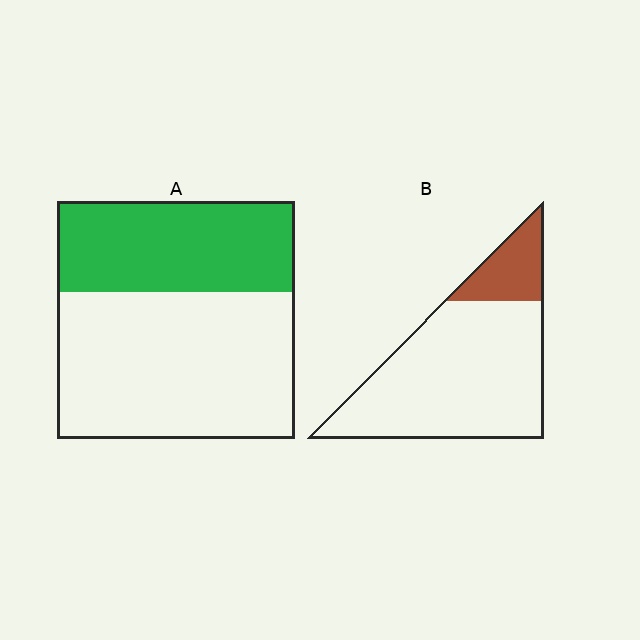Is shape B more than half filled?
No.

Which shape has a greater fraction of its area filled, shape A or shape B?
Shape A.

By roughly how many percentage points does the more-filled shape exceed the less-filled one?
By roughly 20 percentage points (A over B).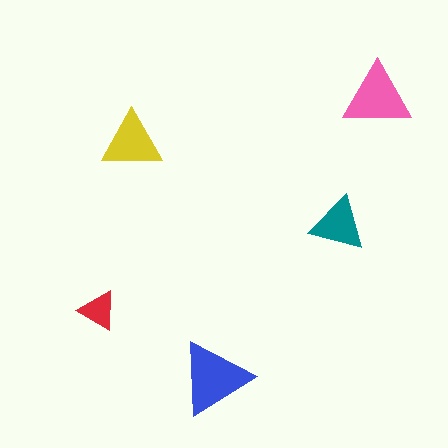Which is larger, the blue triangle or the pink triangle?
The blue one.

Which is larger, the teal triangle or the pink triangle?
The pink one.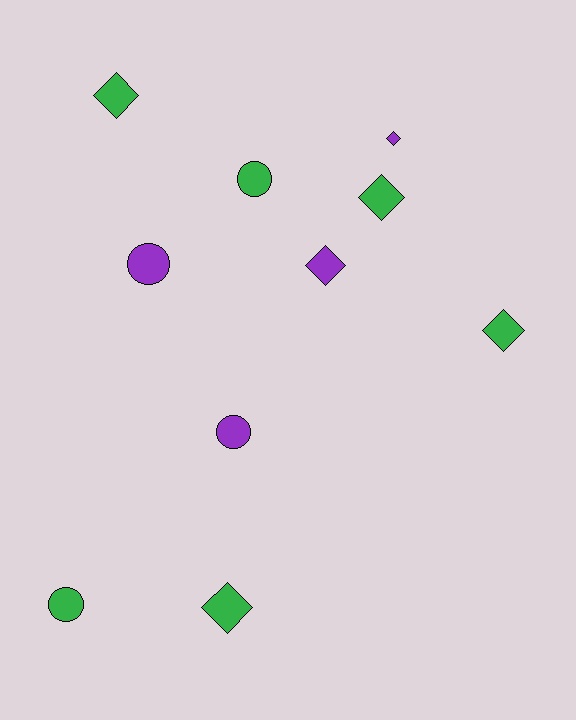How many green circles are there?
There are 2 green circles.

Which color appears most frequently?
Green, with 6 objects.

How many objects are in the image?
There are 10 objects.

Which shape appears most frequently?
Diamond, with 6 objects.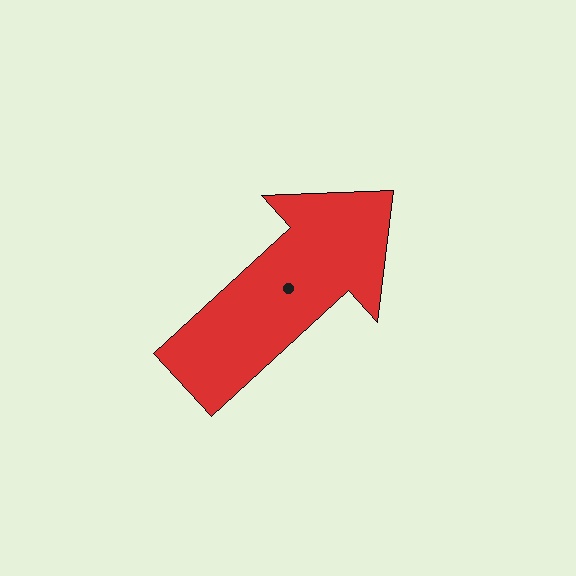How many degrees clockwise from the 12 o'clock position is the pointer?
Approximately 47 degrees.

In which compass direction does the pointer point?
Northeast.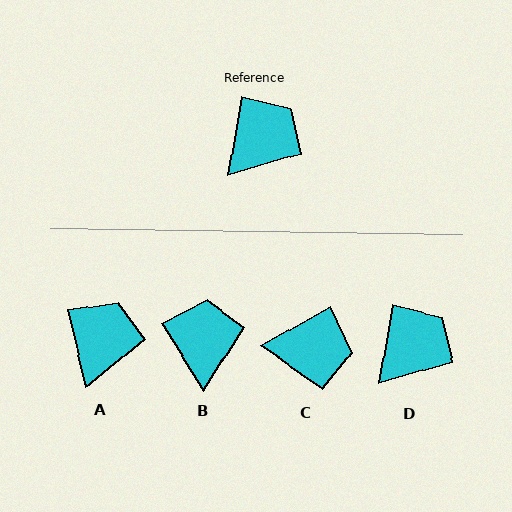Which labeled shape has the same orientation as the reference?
D.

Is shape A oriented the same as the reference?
No, it is off by about 23 degrees.